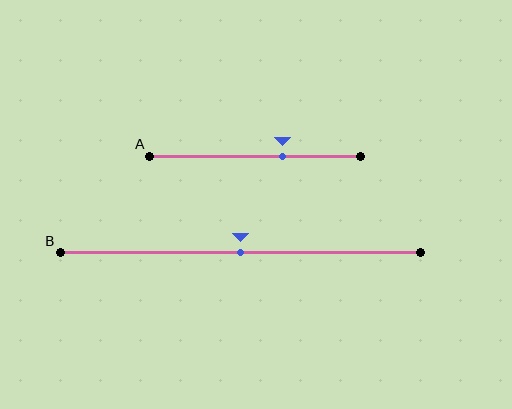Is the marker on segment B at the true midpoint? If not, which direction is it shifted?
Yes, the marker on segment B is at the true midpoint.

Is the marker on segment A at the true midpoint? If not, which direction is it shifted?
No, the marker on segment A is shifted to the right by about 13% of the segment length.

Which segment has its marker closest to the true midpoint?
Segment B has its marker closest to the true midpoint.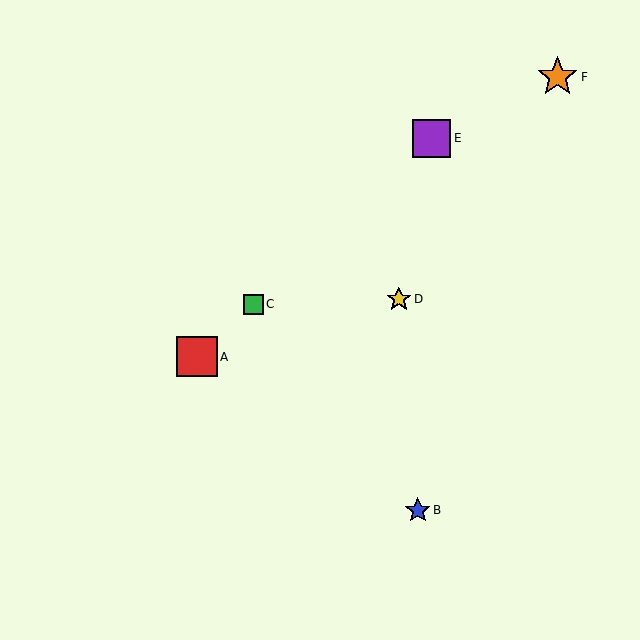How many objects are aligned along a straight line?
3 objects (A, C, E) are aligned along a straight line.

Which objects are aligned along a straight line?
Objects A, C, E are aligned along a straight line.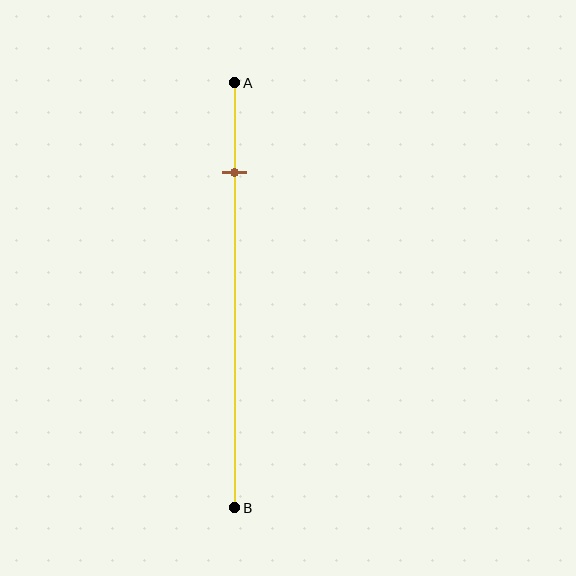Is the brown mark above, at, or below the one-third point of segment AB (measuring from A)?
The brown mark is above the one-third point of segment AB.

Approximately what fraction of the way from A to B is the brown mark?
The brown mark is approximately 20% of the way from A to B.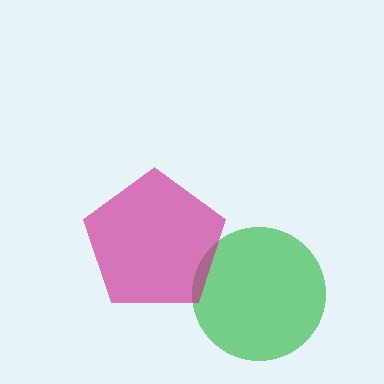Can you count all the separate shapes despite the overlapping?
Yes, there are 2 separate shapes.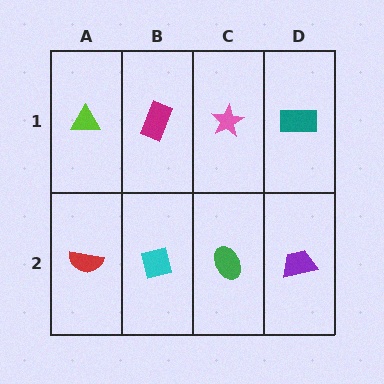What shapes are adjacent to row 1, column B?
A cyan square (row 2, column B), a lime triangle (row 1, column A), a pink star (row 1, column C).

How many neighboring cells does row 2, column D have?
2.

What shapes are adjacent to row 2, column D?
A teal rectangle (row 1, column D), a green ellipse (row 2, column C).